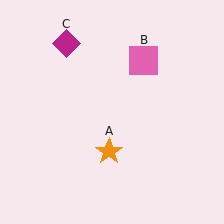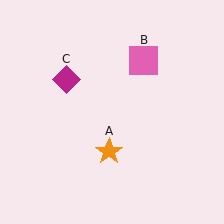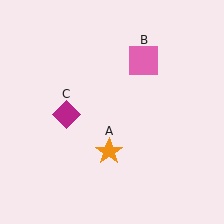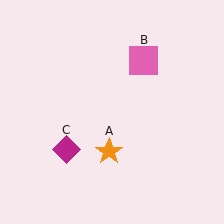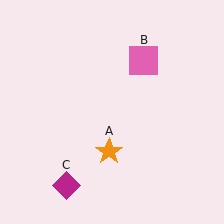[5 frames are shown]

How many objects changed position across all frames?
1 object changed position: magenta diamond (object C).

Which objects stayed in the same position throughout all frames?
Orange star (object A) and pink square (object B) remained stationary.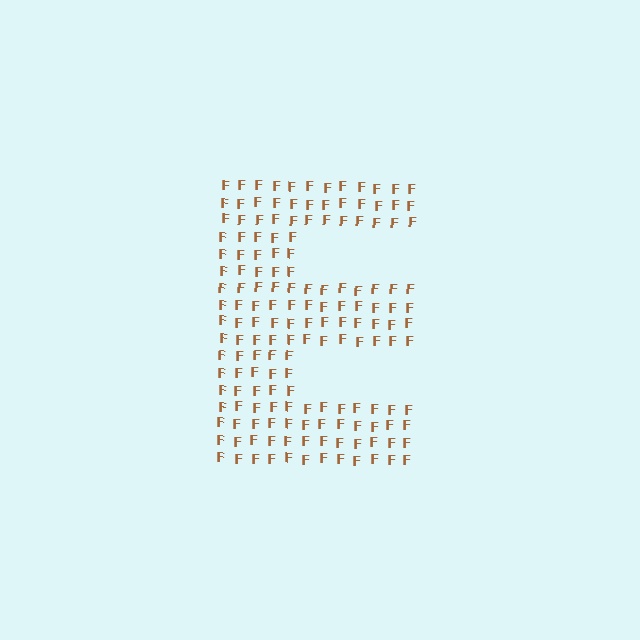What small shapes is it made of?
It is made of small letter F's.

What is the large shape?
The large shape is the letter E.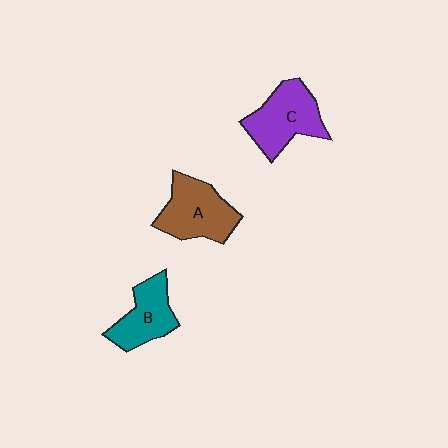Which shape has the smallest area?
Shape B (teal).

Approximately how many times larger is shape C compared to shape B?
Approximately 1.2 times.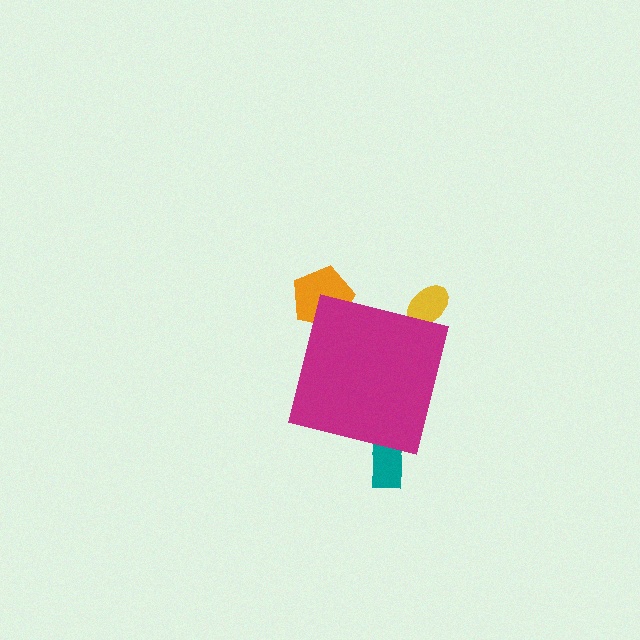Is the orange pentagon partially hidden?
Yes, the orange pentagon is partially hidden behind the magenta square.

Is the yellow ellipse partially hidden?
Yes, the yellow ellipse is partially hidden behind the magenta square.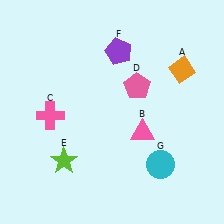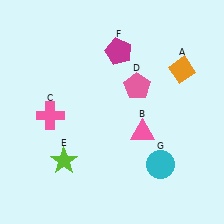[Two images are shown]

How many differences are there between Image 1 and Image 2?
There is 1 difference between the two images.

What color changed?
The pentagon (F) changed from purple in Image 1 to magenta in Image 2.